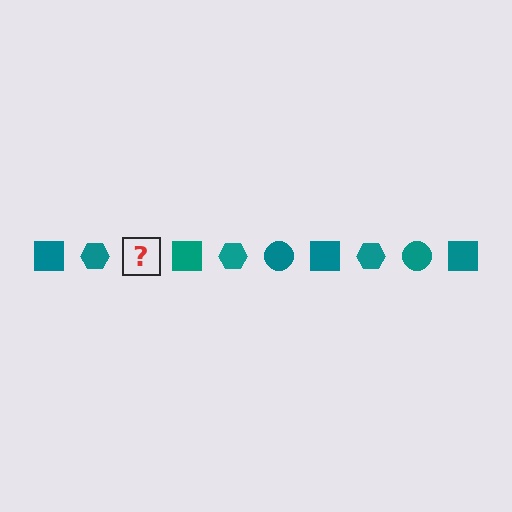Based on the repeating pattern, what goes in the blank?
The blank should be a teal circle.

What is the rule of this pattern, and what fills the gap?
The rule is that the pattern cycles through square, hexagon, circle shapes in teal. The gap should be filled with a teal circle.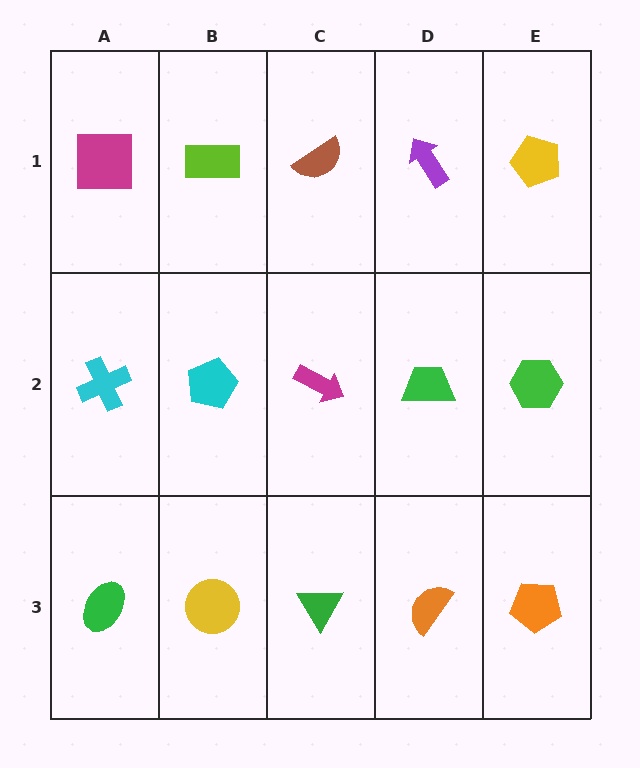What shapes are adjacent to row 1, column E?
A green hexagon (row 2, column E), a purple arrow (row 1, column D).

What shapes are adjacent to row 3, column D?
A green trapezoid (row 2, column D), a green triangle (row 3, column C), an orange pentagon (row 3, column E).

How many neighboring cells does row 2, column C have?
4.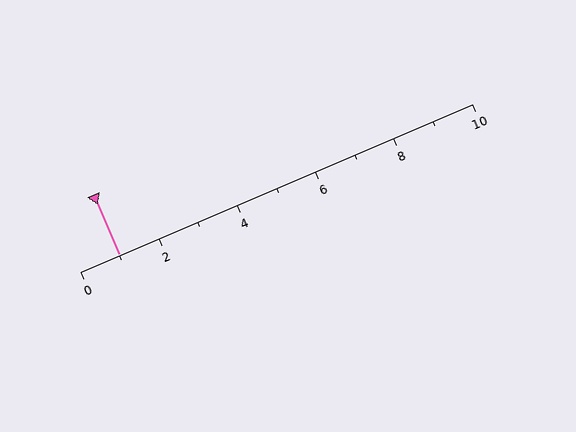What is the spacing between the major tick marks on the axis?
The major ticks are spaced 2 apart.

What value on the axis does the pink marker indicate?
The marker indicates approximately 1.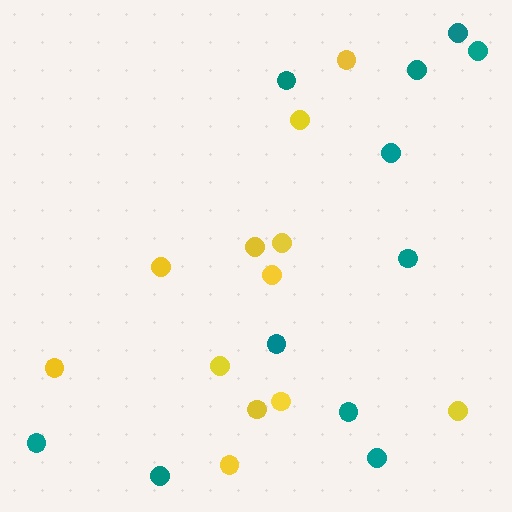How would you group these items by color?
There are 2 groups: one group of yellow circles (12) and one group of teal circles (11).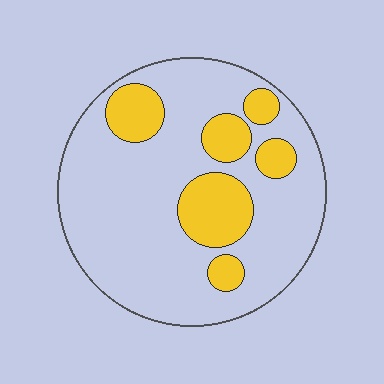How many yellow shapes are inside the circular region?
6.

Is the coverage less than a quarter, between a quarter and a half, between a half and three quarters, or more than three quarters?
Less than a quarter.